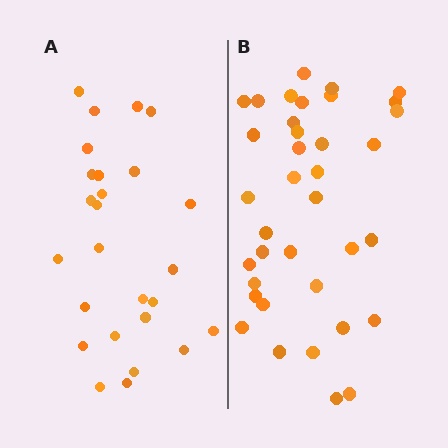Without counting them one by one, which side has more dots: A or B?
Region B (the right region) has more dots.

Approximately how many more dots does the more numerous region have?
Region B has roughly 12 or so more dots than region A.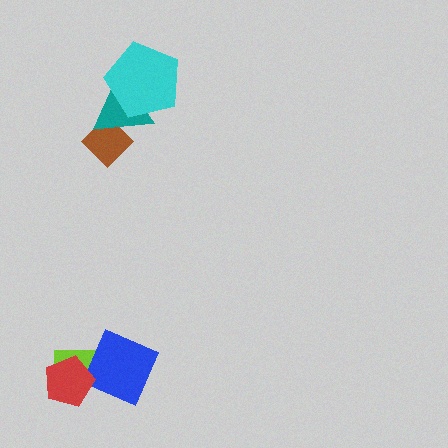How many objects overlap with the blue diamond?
2 objects overlap with the blue diamond.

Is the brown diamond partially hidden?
Yes, it is partially covered by another shape.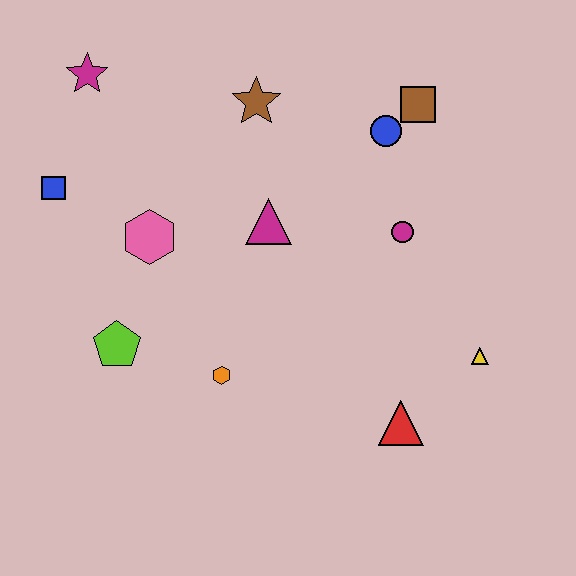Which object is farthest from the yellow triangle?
The magenta star is farthest from the yellow triangle.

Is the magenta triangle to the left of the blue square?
No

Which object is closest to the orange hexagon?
The lime pentagon is closest to the orange hexagon.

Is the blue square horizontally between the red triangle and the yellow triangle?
No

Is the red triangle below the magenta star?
Yes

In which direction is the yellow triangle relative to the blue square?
The yellow triangle is to the right of the blue square.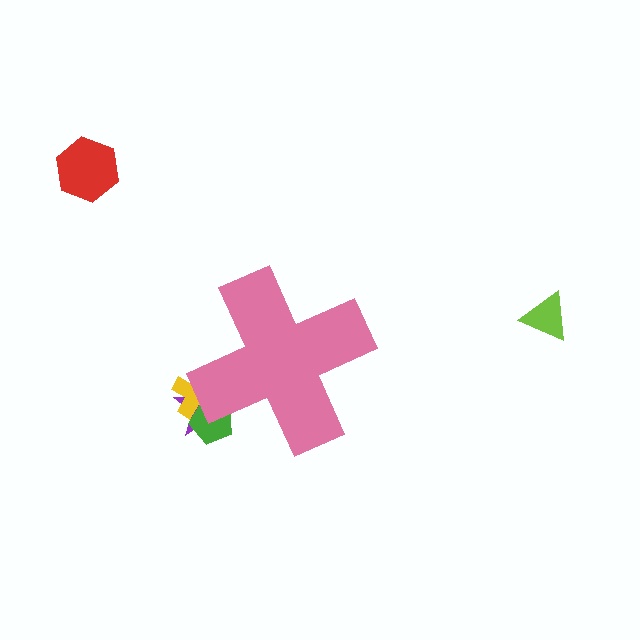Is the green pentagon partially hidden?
Yes, the green pentagon is partially hidden behind the pink cross.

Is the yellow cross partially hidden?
Yes, the yellow cross is partially hidden behind the pink cross.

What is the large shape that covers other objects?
A pink cross.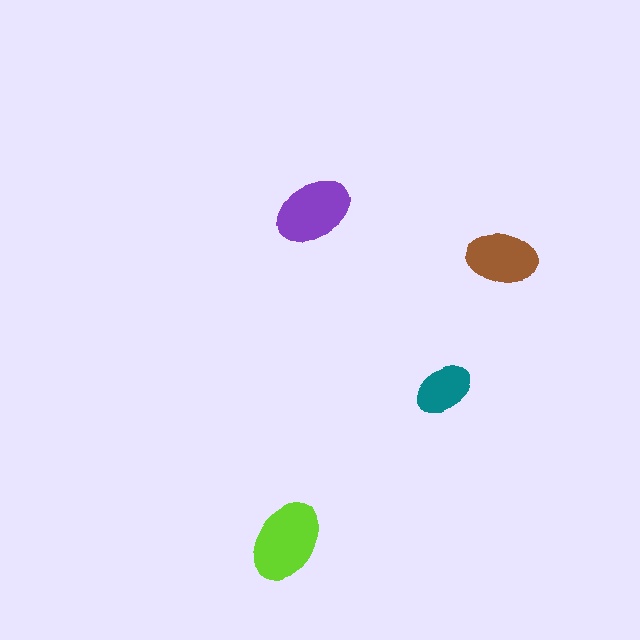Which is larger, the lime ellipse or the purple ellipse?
The lime one.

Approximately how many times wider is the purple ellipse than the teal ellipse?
About 1.5 times wider.